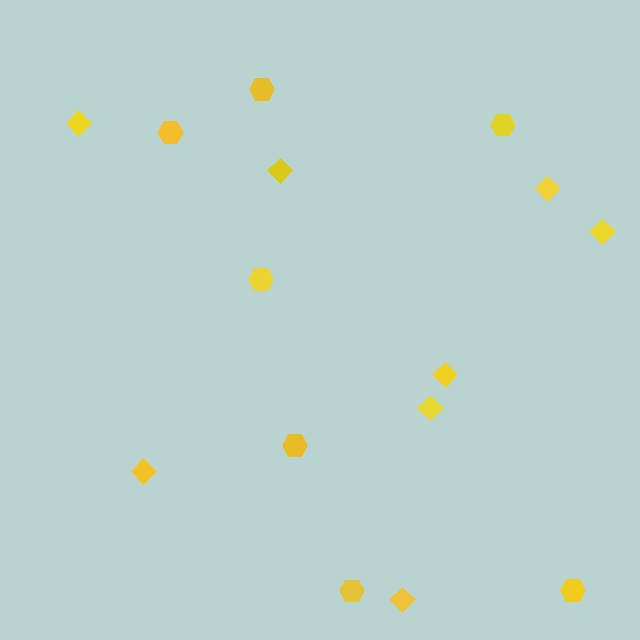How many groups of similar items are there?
There are 2 groups: one group of diamonds (8) and one group of hexagons (7).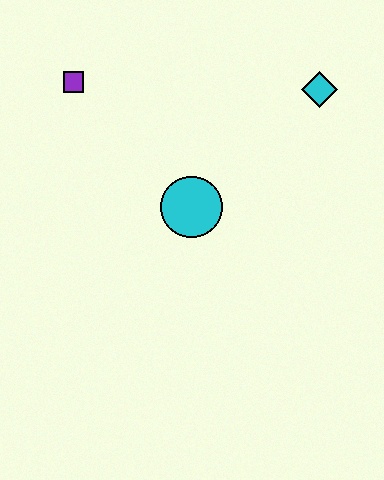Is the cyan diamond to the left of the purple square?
No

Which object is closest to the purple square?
The cyan circle is closest to the purple square.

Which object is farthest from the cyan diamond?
The purple square is farthest from the cyan diamond.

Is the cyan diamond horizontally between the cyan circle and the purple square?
No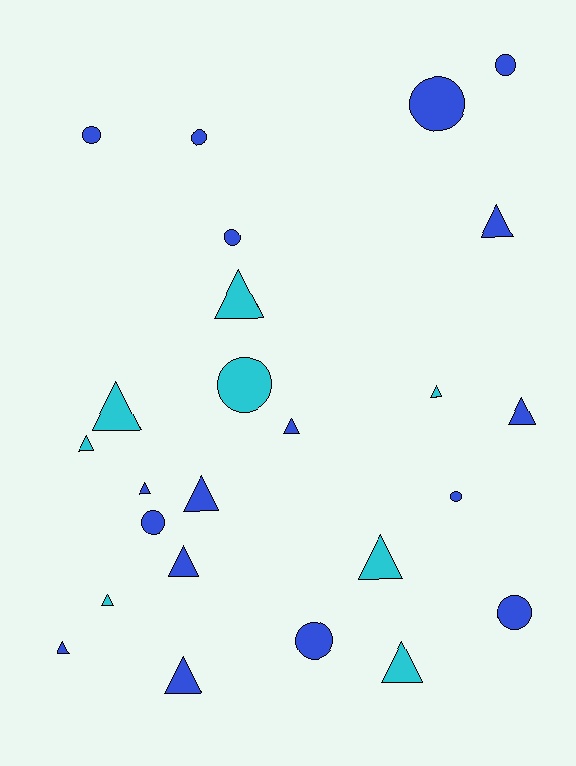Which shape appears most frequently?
Triangle, with 15 objects.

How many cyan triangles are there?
There are 7 cyan triangles.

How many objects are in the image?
There are 25 objects.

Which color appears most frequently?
Blue, with 17 objects.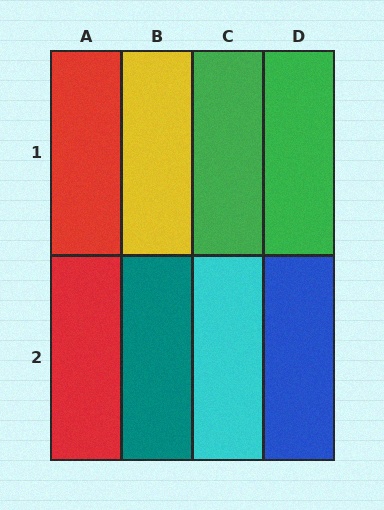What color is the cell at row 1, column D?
Green.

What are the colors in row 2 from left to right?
Red, teal, cyan, blue.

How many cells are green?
2 cells are green.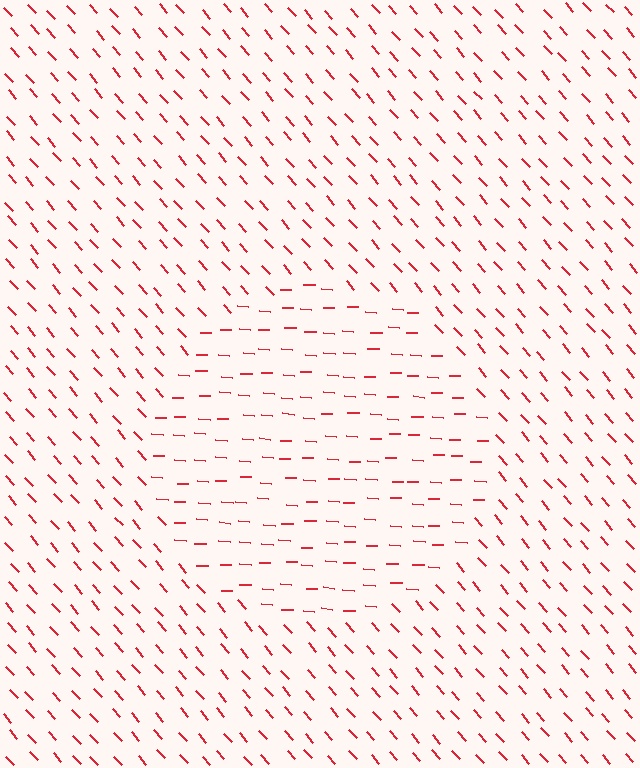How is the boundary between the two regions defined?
The boundary is defined purely by a change in line orientation (approximately 45 degrees difference). All lines are the same color and thickness.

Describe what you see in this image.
The image is filled with small red line segments. A circle region in the image has lines oriented differently from the surrounding lines, creating a visible texture boundary.